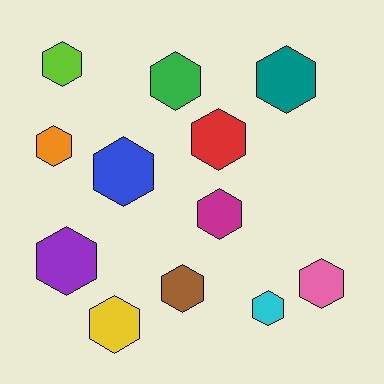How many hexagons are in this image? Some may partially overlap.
There are 12 hexagons.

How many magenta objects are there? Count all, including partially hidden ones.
There is 1 magenta object.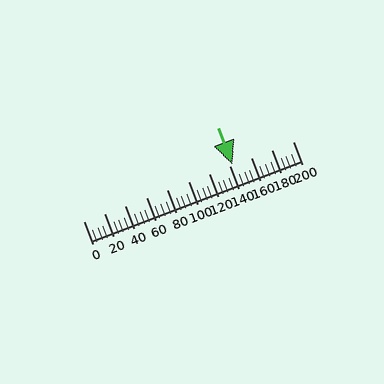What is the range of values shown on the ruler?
The ruler shows values from 0 to 200.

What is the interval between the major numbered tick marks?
The major tick marks are spaced 20 units apart.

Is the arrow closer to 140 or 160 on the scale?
The arrow is closer to 140.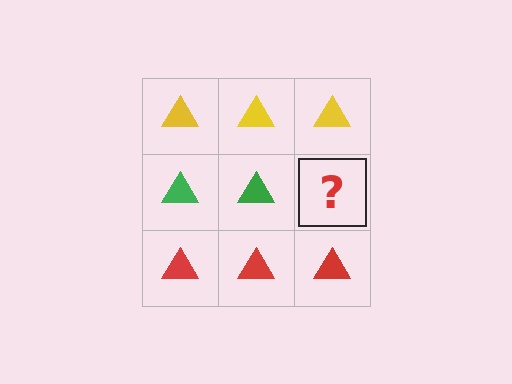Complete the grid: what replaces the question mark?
The question mark should be replaced with a green triangle.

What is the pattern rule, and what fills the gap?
The rule is that each row has a consistent color. The gap should be filled with a green triangle.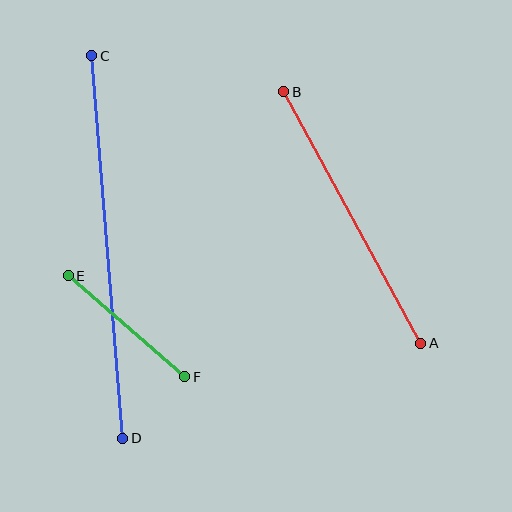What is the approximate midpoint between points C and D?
The midpoint is at approximately (107, 247) pixels.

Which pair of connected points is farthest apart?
Points C and D are farthest apart.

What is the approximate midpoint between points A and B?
The midpoint is at approximately (352, 217) pixels.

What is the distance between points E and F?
The distance is approximately 154 pixels.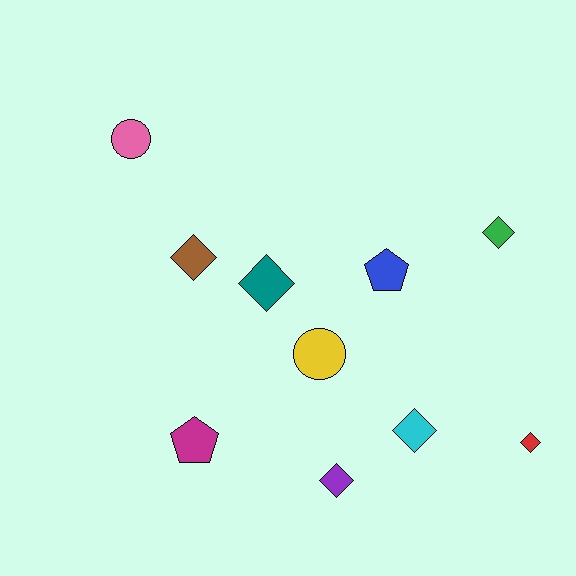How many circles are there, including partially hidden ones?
There are 2 circles.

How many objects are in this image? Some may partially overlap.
There are 10 objects.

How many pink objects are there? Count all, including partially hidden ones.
There is 1 pink object.